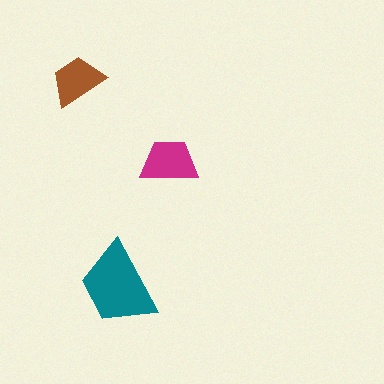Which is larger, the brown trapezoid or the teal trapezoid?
The teal one.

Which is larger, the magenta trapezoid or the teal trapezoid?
The teal one.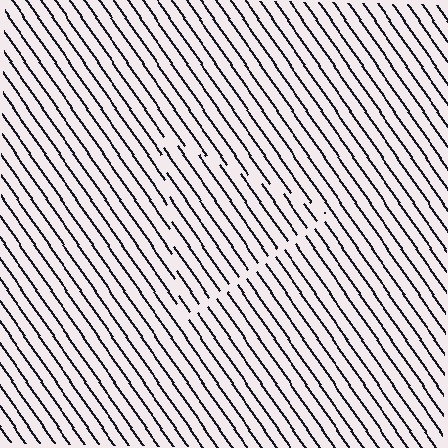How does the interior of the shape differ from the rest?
The interior of the shape contains the same grating, shifted by half a period — the contour is defined by the phase discontinuity where line-ends from the inner and outer gratings abut.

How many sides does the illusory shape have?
3 sides — the line-ends trace a triangle.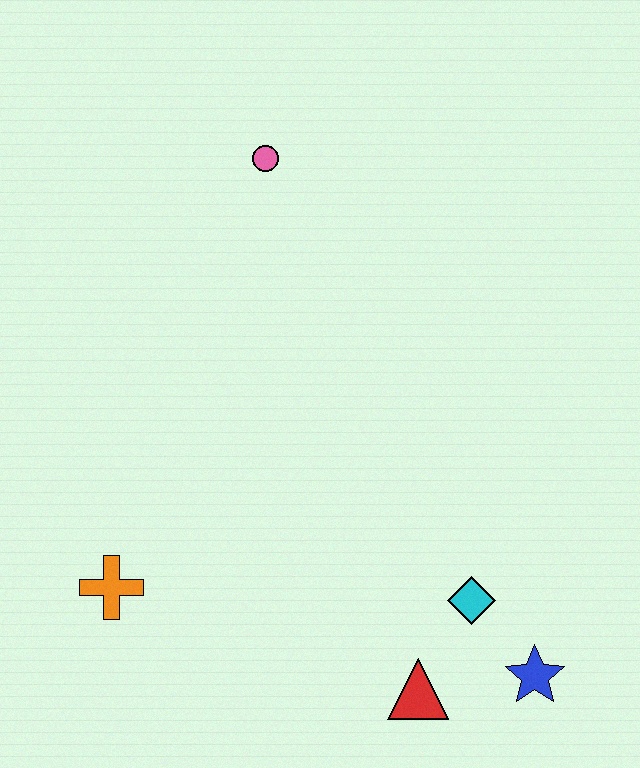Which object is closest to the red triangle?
The cyan diamond is closest to the red triangle.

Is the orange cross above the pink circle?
No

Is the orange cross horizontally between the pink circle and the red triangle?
No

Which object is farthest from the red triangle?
The pink circle is farthest from the red triangle.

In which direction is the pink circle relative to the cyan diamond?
The pink circle is above the cyan diamond.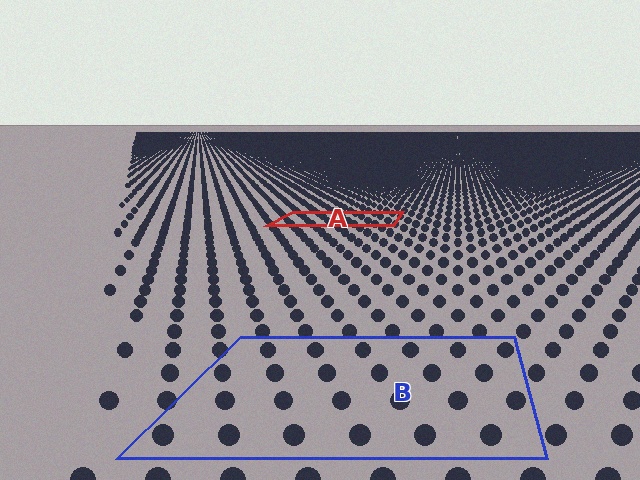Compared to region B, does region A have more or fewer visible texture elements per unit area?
Region A has more texture elements per unit area — they are packed more densely because it is farther away.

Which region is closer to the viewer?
Region B is closer. The texture elements there are larger and more spread out.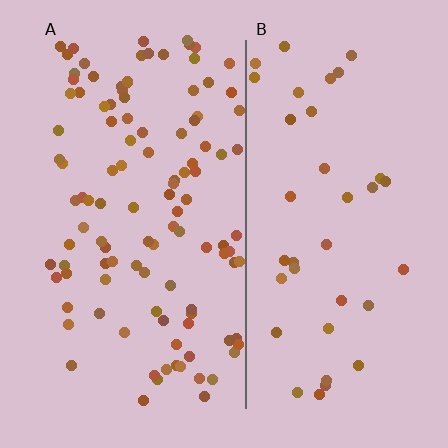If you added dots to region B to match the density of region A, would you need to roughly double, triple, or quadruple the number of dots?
Approximately triple.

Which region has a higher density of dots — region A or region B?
A (the left).